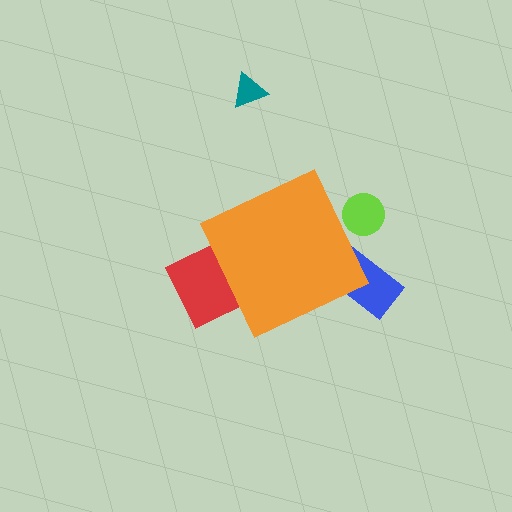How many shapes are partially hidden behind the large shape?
3 shapes are partially hidden.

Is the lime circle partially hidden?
Yes, the lime circle is partially hidden behind the orange diamond.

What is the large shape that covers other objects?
An orange diamond.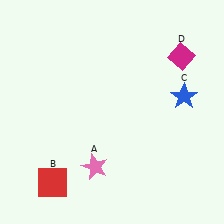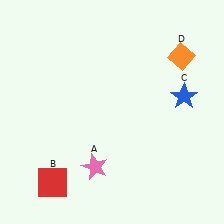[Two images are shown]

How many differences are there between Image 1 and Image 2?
There is 1 difference between the two images.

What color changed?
The diamond (D) changed from magenta in Image 1 to orange in Image 2.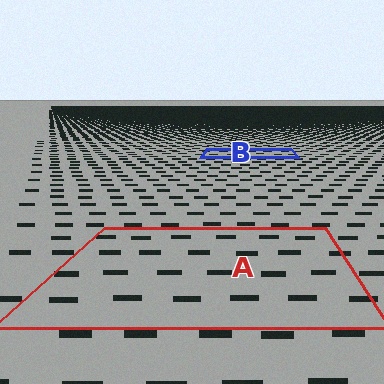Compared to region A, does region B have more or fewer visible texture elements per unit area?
Region B has more texture elements per unit area — they are packed more densely because it is farther away.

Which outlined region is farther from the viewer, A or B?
Region B is farther from the viewer — the texture elements inside it appear smaller and more densely packed.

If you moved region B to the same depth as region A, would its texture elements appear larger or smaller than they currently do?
They would appear larger. At a closer depth, the same texture elements are projected at a bigger on-screen size.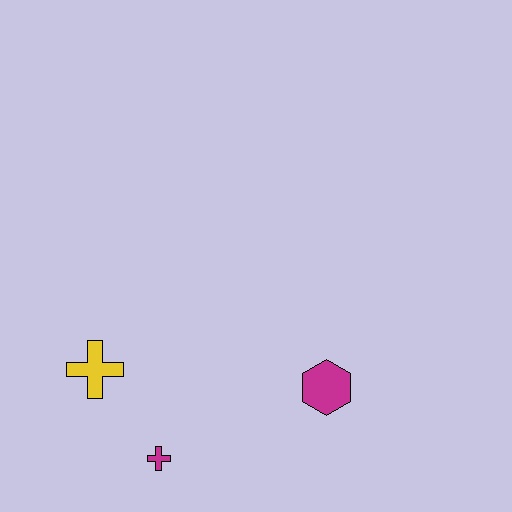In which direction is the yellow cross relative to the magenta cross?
The yellow cross is above the magenta cross.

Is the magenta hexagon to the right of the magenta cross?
Yes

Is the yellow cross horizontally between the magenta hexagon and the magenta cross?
No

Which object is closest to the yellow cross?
The magenta cross is closest to the yellow cross.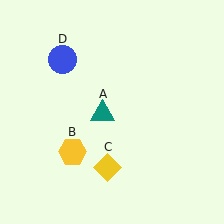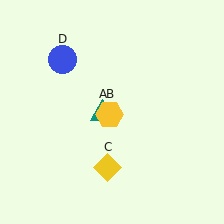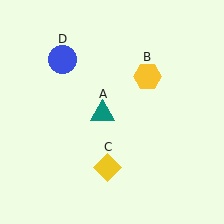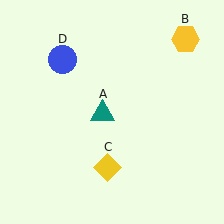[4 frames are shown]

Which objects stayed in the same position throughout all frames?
Teal triangle (object A) and yellow diamond (object C) and blue circle (object D) remained stationary.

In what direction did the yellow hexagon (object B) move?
The yellow hexagon (object B) moved up and to the right.